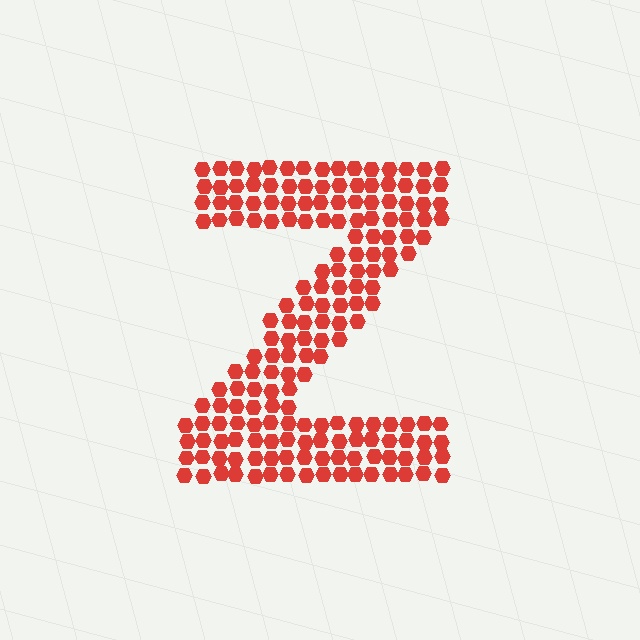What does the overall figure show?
The overall figure shows the letter Z.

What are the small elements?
The small elements are hexagons.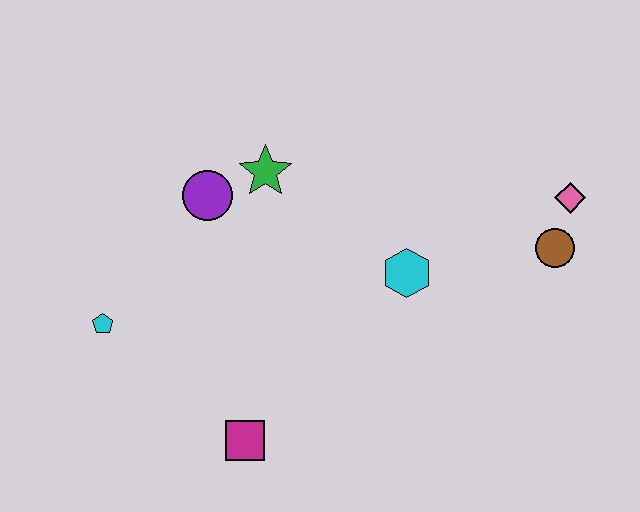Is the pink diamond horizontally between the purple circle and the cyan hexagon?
No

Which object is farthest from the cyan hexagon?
The cyan pentagon is farthest from the cyan hexagon.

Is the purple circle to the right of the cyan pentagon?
Yes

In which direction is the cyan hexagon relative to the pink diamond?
The cyan hexagon is to the left of the pink diamond.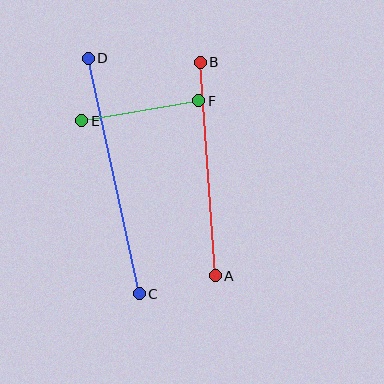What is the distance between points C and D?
The distance is approximately 241 pixels.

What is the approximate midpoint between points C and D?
The midpoint is at approximately (114, 176) pixels.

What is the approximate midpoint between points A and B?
The midpoint is at approximately (208, 169) pixels.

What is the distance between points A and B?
The distance is approximately 214 pixels.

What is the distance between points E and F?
The distance is approximately 119 pixels.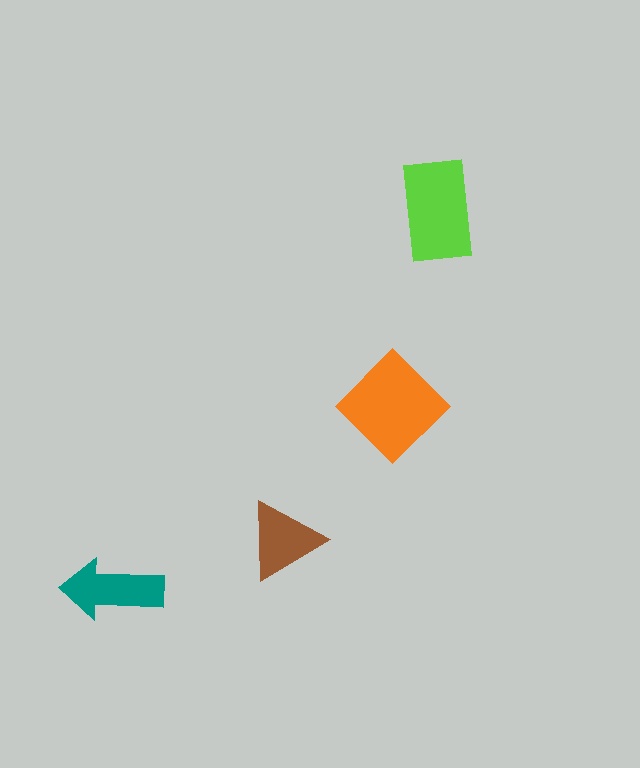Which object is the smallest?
The brown triangle.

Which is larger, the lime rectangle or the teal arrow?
The lime rectangle.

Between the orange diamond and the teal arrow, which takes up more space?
The orange diamond.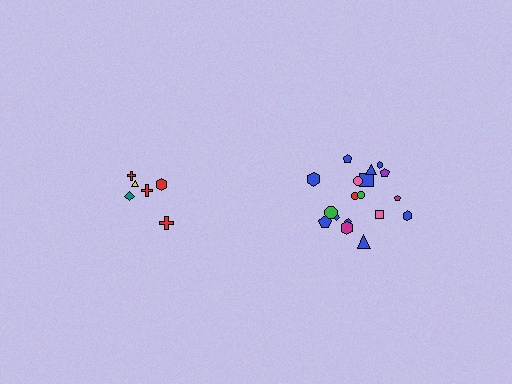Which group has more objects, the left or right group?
The right group.